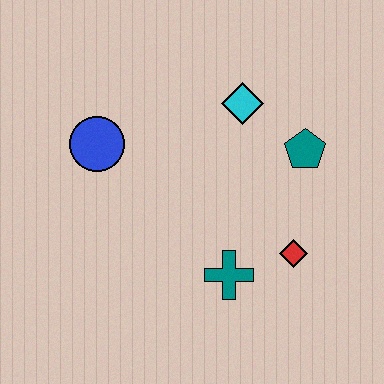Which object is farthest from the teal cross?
The blue circle is farthest from the teal cross.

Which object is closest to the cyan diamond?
The teal pentagon is closest to the cyan diamond.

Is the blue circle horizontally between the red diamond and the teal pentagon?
No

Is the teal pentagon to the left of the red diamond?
No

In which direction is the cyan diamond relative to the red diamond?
The cyan diamond is above the red diamond.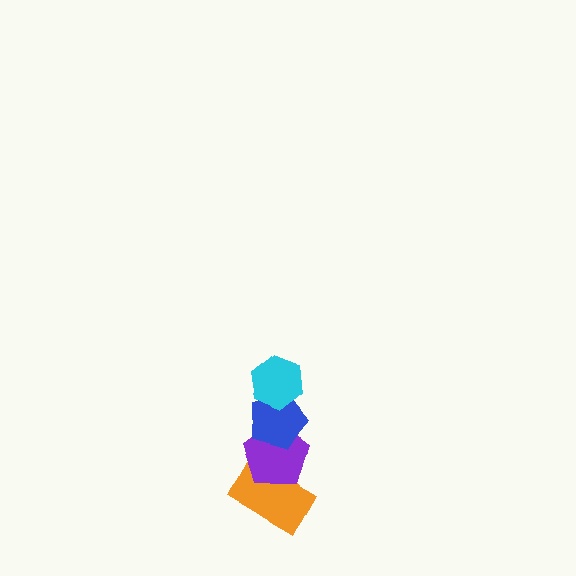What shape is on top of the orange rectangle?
The purple pentagon is on top of the orange rectangle.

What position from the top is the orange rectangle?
The orange rectangle is 4th from the top.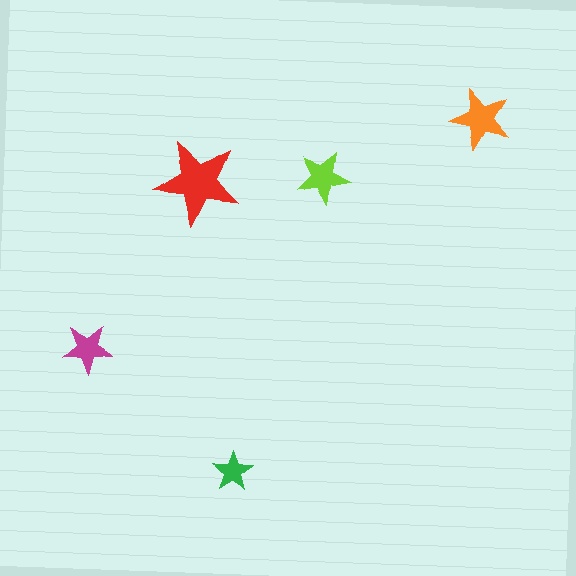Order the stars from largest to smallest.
the red one, the orange one, the lime one, the magenta one, the green one.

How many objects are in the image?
There are 5 objects in the image.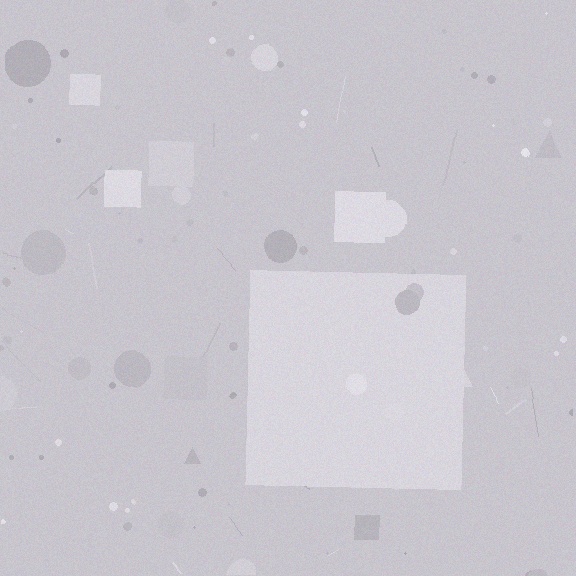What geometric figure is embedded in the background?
A square is embedded in the background.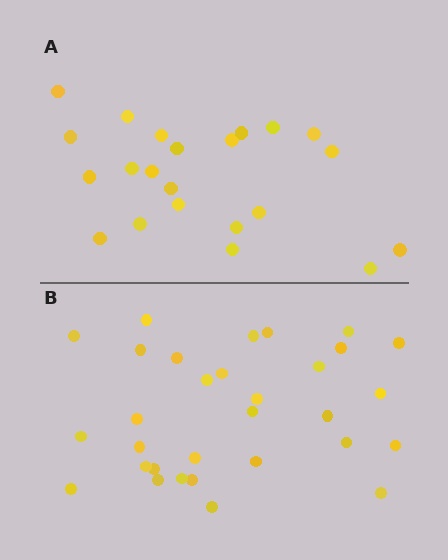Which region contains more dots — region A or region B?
Region B (the bottom region) has more dots.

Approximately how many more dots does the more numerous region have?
Region B has roughly 8 or so more dots than region A.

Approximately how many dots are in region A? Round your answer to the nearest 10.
About 20 dots. (The exact count is 22, which rounds to 20.)